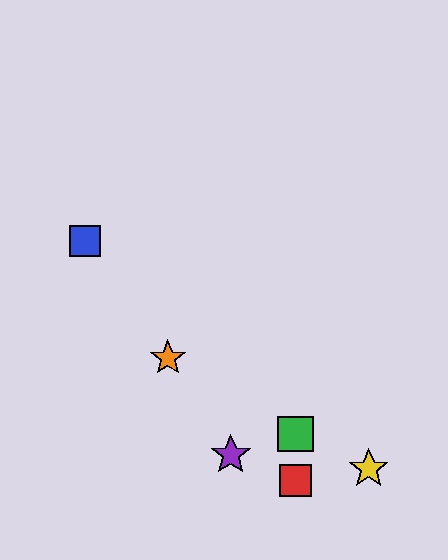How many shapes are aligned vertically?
2 shapes (the red square, the green square) are aligned vertically.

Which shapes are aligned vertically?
The red square, the green square are aligned vertically.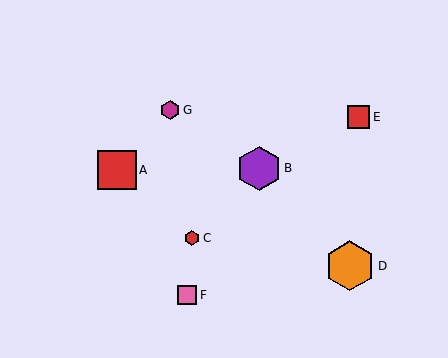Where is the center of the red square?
The center of the red square is at (359, 117).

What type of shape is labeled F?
Shape F is a pink square.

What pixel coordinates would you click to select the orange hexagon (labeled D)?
Click at (350, 266) to select the orange hexagon D.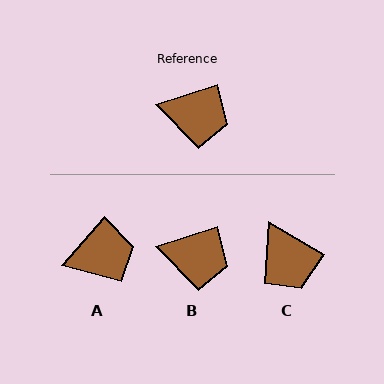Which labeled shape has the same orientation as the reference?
B.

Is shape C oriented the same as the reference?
No, it is off by about 48 degrees.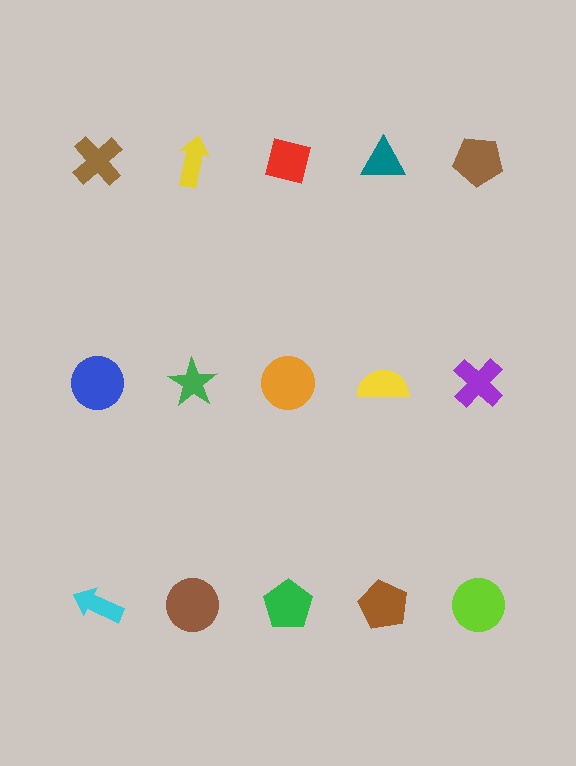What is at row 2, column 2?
A green star.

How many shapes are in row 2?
5 shapes.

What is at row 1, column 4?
A teal triangle.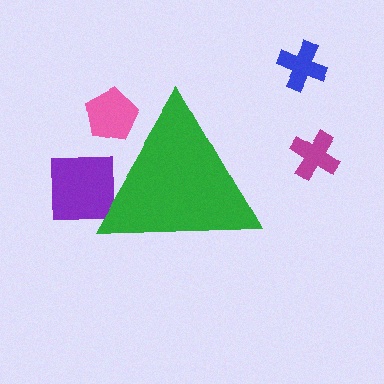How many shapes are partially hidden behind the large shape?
2 shapes are partially hidden.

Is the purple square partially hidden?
Yes, the purple square is partially hidden behind the green triangle.